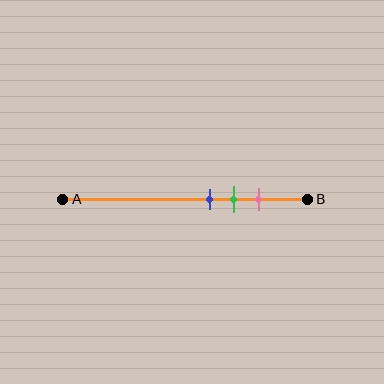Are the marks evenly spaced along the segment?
Yes, the marks are approximately evenly spaced.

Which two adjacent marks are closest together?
The blue and green marks are the closest adjacent pair.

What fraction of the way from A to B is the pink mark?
The pink mark is approximately 80% (0.8) of the way from A to B.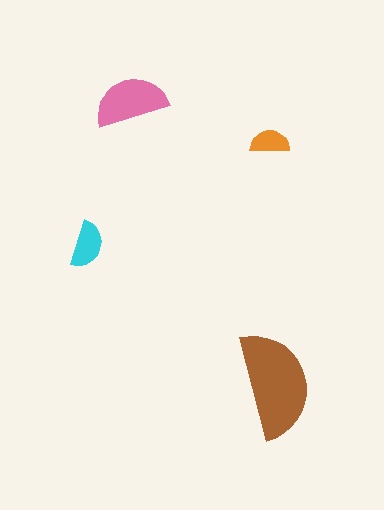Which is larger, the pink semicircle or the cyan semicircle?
The pink one.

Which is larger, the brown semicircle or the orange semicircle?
The brown one.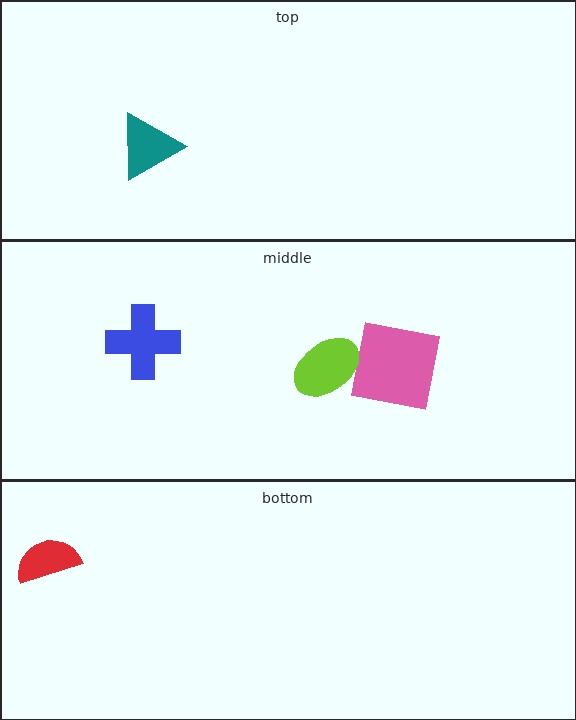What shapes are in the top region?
The teal triangle.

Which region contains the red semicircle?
The bottom region.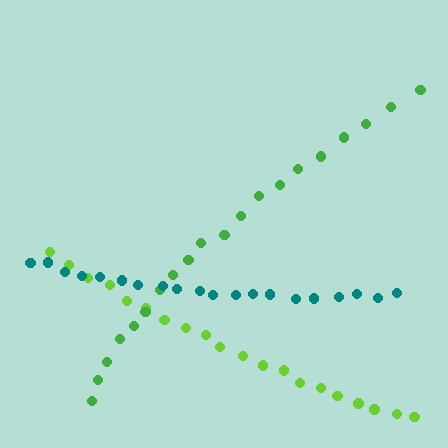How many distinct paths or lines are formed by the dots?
There are 3 distinct paths.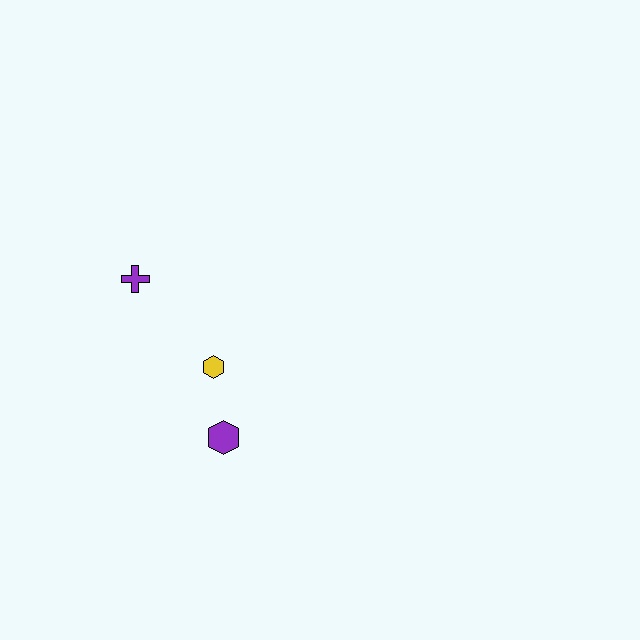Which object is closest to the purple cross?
The yellow hexagon is closest to the purple cross.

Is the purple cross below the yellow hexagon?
No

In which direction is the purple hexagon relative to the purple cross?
The purple hexagon is below the purple cross.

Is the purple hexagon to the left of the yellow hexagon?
No